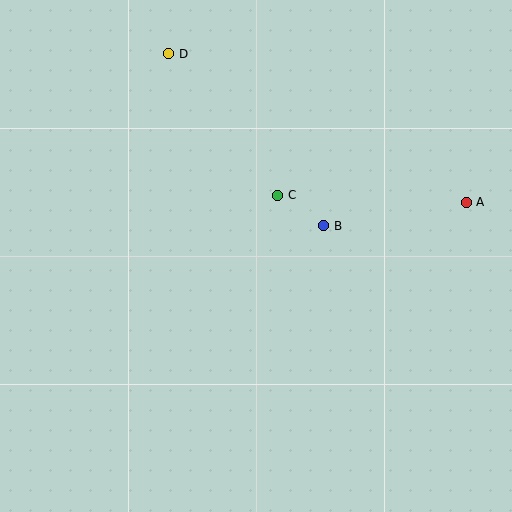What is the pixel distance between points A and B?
The distance between A and B is 145 pixels.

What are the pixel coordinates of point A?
Point A is at (466, 202).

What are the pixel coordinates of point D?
Point D is at (169, 54).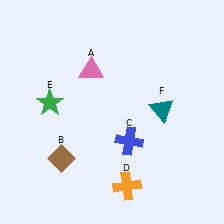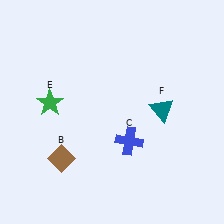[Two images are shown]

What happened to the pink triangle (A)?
The pink triangle (A) was removed in Image 2. It was in the top-left area of Image 1.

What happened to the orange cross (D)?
The orange cross (D) was removed in Image 2. It was in the bottom-right area of Image 1.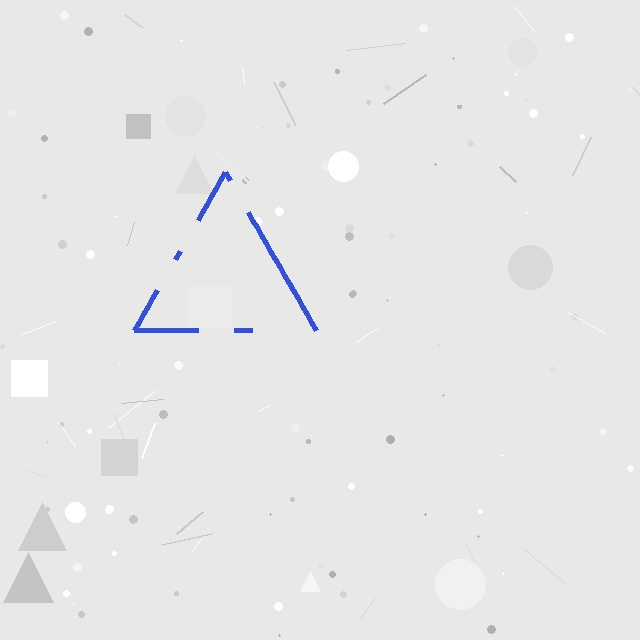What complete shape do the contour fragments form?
The contour fragments form a triangle.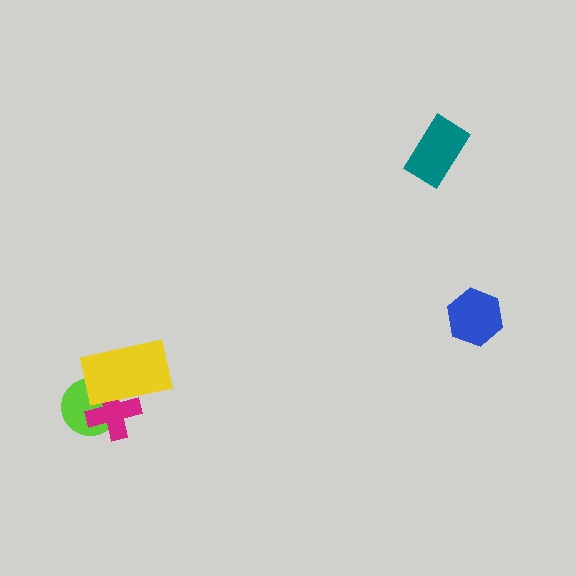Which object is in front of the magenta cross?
The yellow rectangle is in front of the magenta cross.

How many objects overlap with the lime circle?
2 objects overlap with the lime circle.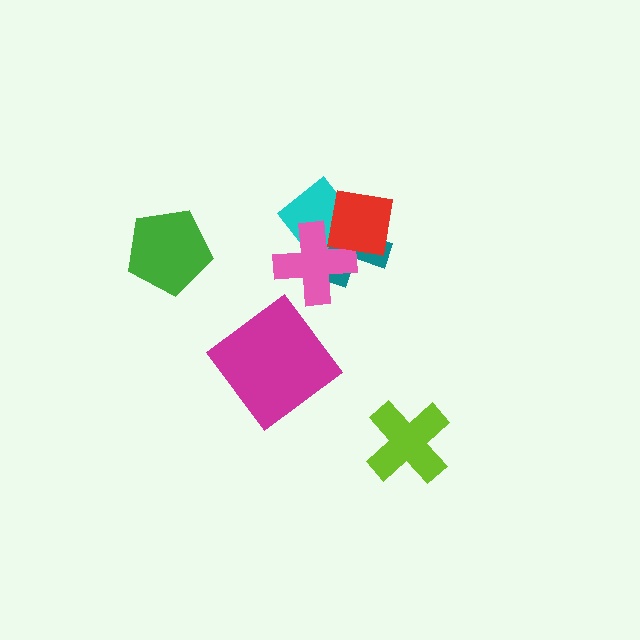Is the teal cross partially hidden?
Yes, it is partially covered by another shape.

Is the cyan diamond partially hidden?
Yes, it is partially covered by another shape.